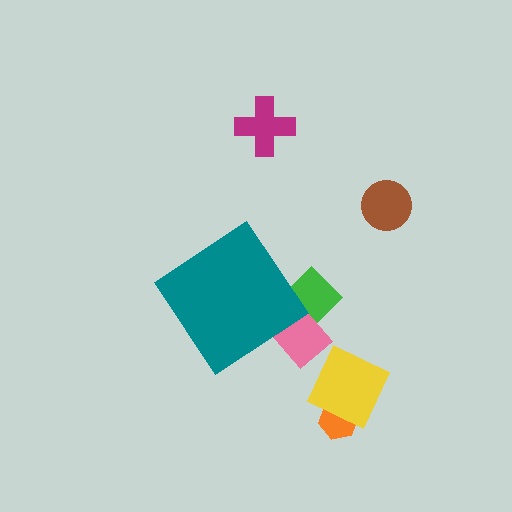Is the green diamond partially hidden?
Yes, the green diamond is partially hidden behind the teal diamond.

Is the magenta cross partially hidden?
No, the magenta cross is fully visible.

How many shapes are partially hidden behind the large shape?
2 shapes are partially hidden.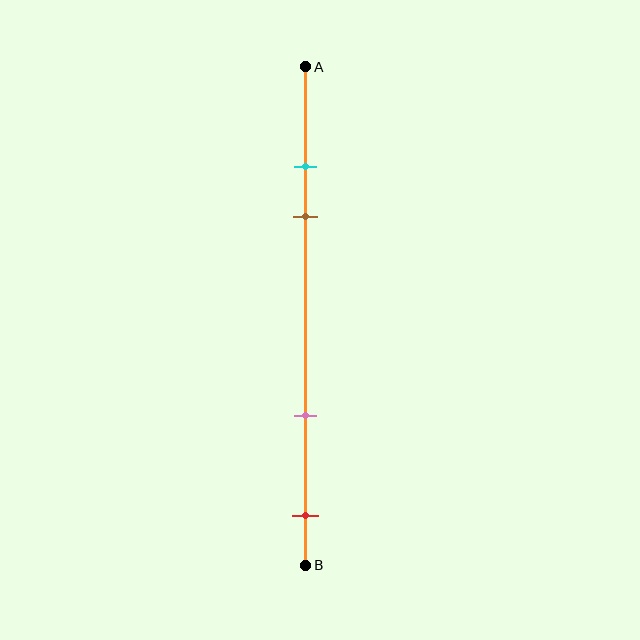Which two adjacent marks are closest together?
The cyan and brown marks are the closest adjacent pair.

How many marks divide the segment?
There are 4 marks dividing the segment.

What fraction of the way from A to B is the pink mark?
The pink mark is approximately 70% (0.7) of the way from A to B.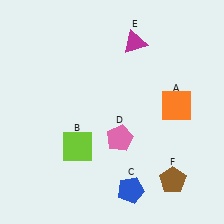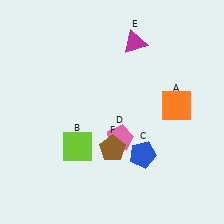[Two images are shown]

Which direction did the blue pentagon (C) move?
The blue pentagon (C) moved up.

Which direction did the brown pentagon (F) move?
The brown pentagon (F) moved left.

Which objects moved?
The objects that moved are: the blue pentagon (C), the brown pentagon (F).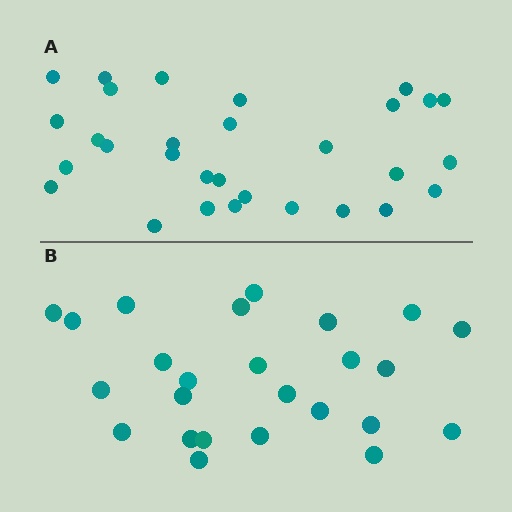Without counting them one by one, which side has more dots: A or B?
Region A (the top region) has more dots.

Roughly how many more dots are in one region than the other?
Region A has about 5 more dots than region B.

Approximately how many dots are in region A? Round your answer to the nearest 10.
About 30 dots.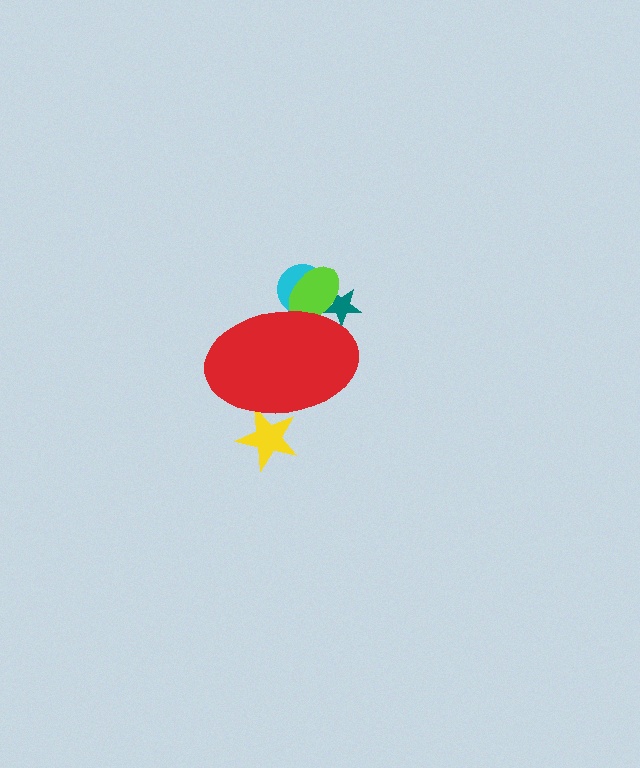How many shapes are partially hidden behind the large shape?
4 shapes are partially hidden.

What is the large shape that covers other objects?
A red ellipse.